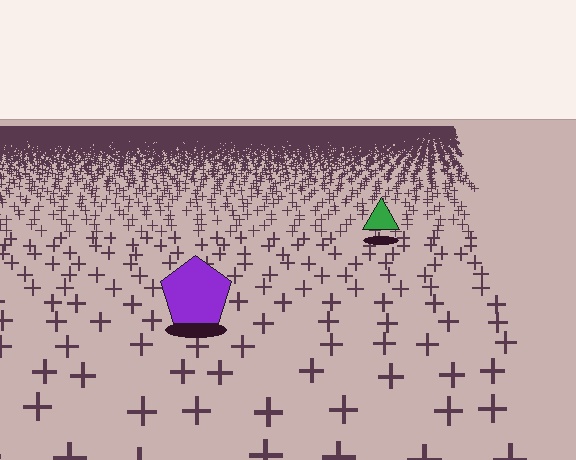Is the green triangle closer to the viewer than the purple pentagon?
No. The purple pentagon is closer — you can tell from the texture gradient: the ground texture is coarser near it.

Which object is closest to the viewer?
The purple pentagon is closest. The texture marks near it are larger and more spread out.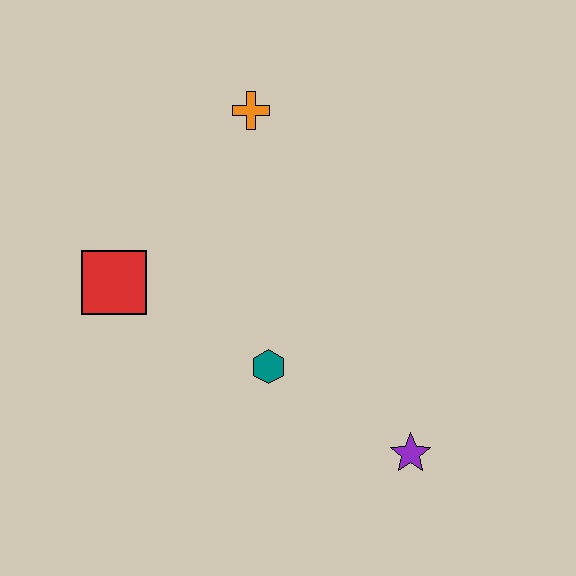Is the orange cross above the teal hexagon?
Yes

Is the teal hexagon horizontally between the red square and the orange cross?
No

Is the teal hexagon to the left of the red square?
No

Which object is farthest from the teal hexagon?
The orange cross is farthest from the teal hexagon.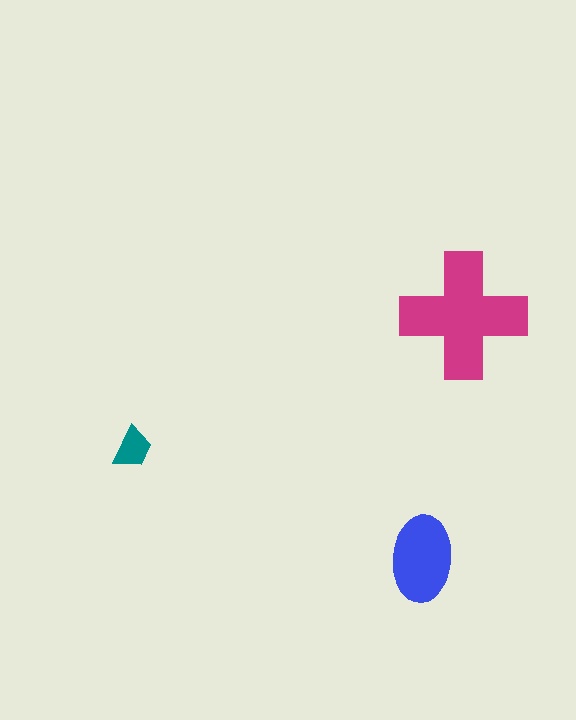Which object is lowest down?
The blue ellipse is bottommost.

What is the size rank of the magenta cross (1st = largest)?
1st.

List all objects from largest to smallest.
The magenta cross, the blue ellipse, the teal trapezoid.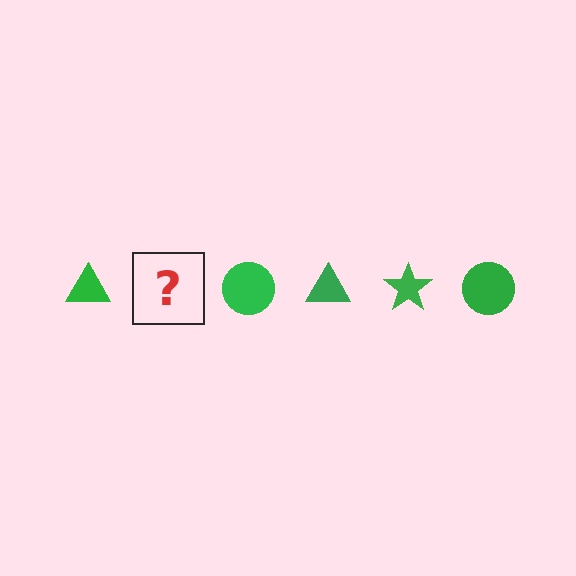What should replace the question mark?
The question mark should be replaced with a green star.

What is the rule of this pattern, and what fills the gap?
The rule is that the pattern cycles through triangle, star, circle shapes in green. The gap should be filled with a green star.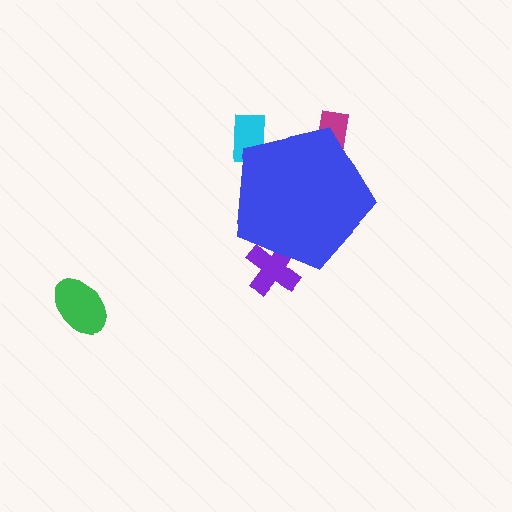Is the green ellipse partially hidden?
No, the green ellipse is fully visible.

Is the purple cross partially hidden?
Yes, the purple cross is partially hidden behind the blue pentagon.